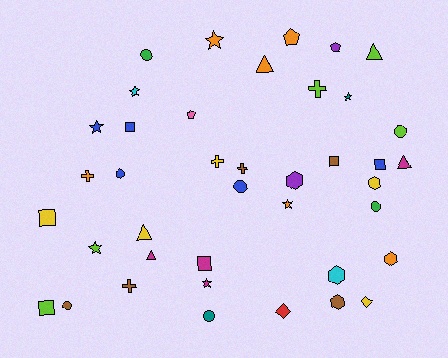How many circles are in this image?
There are 6 circles.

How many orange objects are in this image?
There are 6 orange objects.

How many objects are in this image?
There are 40 objects.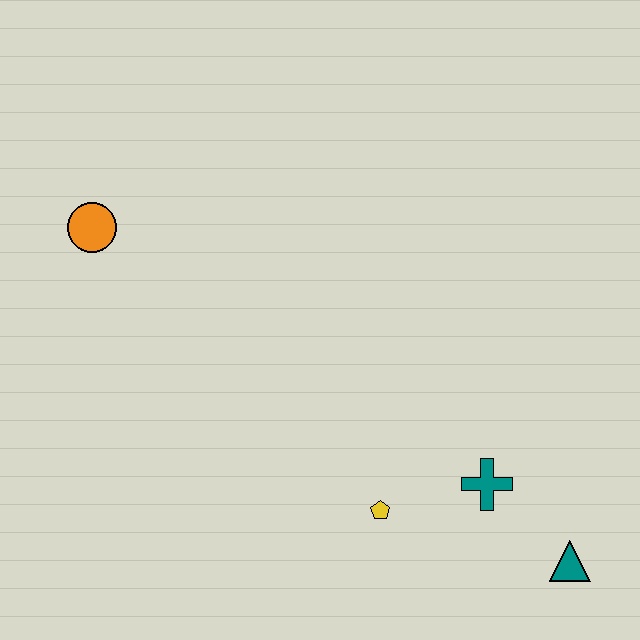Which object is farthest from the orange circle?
The teal triangle is farthest from the orange circle.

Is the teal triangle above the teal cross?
No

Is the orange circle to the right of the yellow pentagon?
No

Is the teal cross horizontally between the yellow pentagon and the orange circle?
No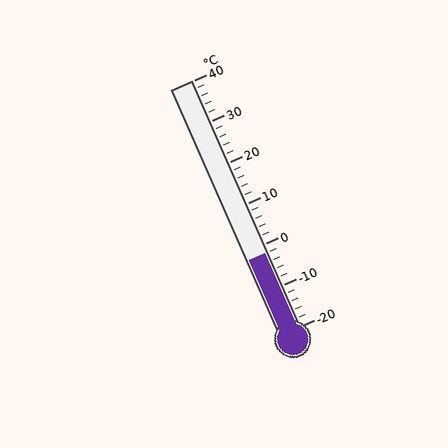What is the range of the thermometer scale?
The thermometer scale ranges from -20°C to 40°C.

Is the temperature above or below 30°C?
The temperature is below 30°C.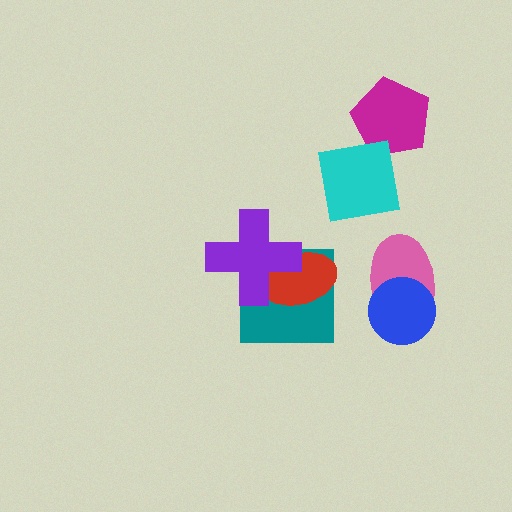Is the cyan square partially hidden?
No, no other shape covers it.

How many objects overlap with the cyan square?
0 objects overlap with the cyan square.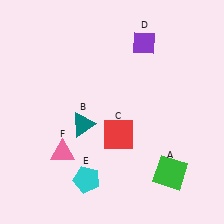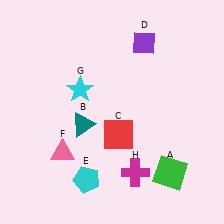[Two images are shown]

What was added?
A cyan star (G), a magenta cross (H) were added in Image 2.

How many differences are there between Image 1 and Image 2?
There are 2 differences between the two images.